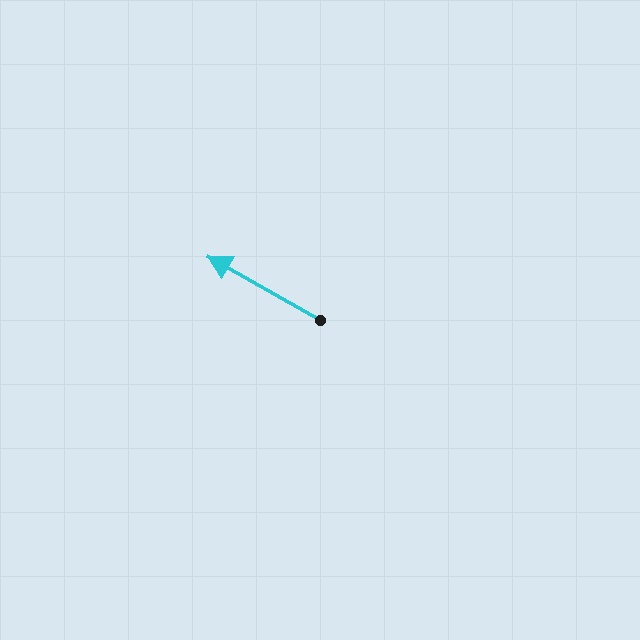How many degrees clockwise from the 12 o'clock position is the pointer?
Approximately 300 degrees.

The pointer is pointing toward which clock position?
Roughly 10 o'clock.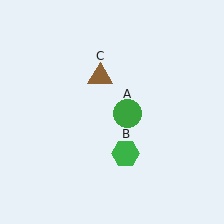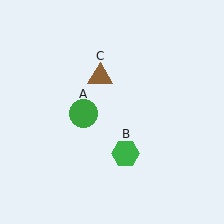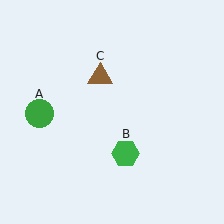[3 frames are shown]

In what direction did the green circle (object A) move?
The green circle (object A) moved left.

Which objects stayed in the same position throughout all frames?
Green hexagon (object B) and brown triangle (object C) remained stationary.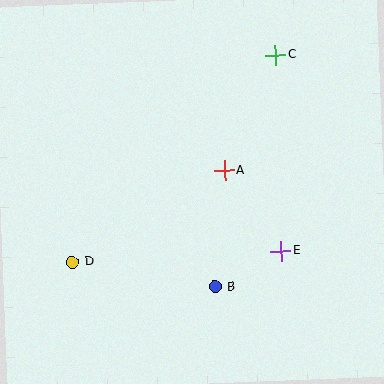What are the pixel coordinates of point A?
Point A is at (224, 171).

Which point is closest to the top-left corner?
Point D is closest to the top-left corner.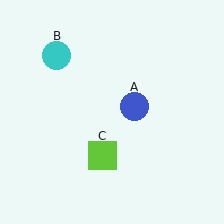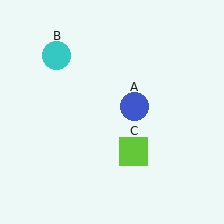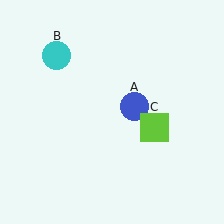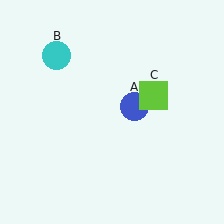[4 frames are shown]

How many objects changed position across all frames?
1 object changed position: lime square (object C).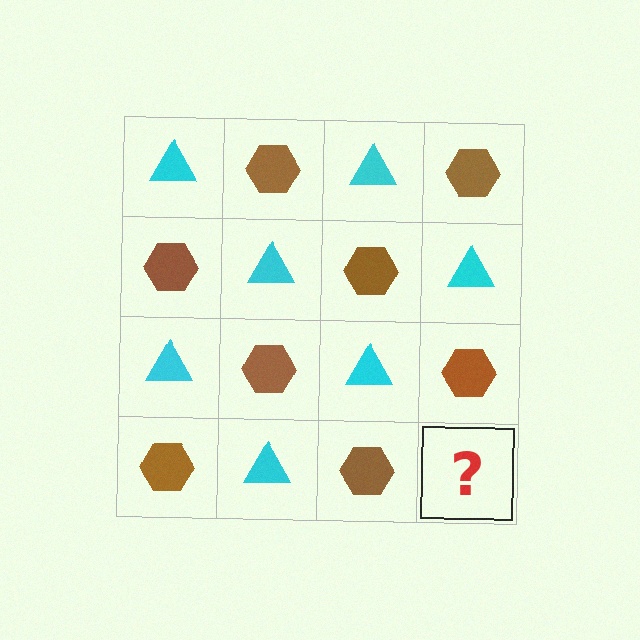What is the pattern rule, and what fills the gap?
The rule is that it alternates cyan triangle and brown hexagon in a checkerboard pattern. The gap should be filled with a cyan triangle.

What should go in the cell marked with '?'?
The missing cell should contain a cyan triangle.